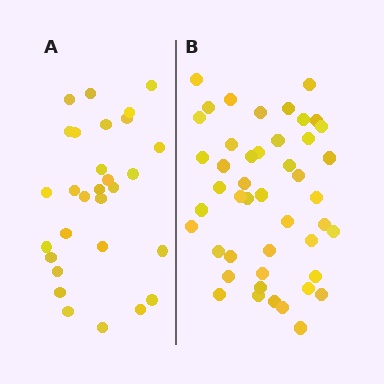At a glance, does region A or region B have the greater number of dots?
Region B (the right region) has more dots.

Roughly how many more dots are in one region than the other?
Region B has approximately 15 more dots than region A.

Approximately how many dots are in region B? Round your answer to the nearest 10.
About 50 dots. (The exact count is 46, which rounds to 50.)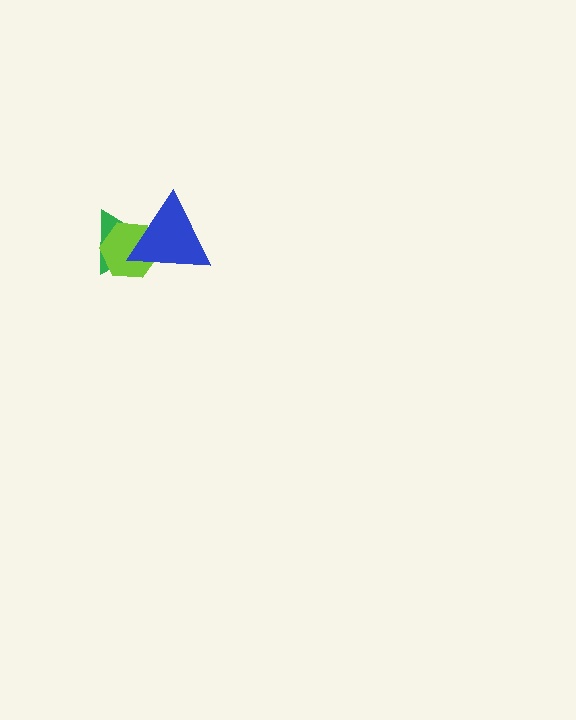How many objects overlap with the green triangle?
2 objects overlap with the green triangle.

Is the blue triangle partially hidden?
No, no other shape covers it.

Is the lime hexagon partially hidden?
Yes, it is partially covered by another shape.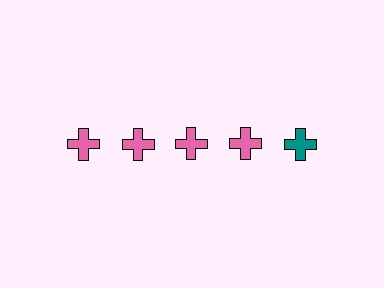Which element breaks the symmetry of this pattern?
The teal cross in the top row, rightmost column breaks the symmetry. All other shapes are pink crosses.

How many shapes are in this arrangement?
There are 5 shapes arranged in a grid pattern.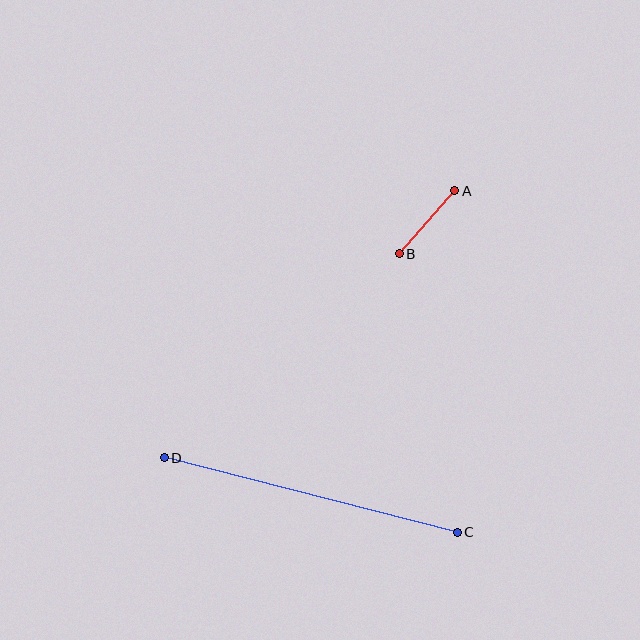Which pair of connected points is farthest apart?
Points C and D are farthest apart.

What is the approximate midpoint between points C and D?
The midpoint is at approximately (311, 495) pixels.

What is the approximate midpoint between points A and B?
The midpoint is at approximately (427, 222) pixels.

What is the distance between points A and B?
The distance is approximately 84 pixels.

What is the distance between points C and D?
The distance is approximately 302 pixels.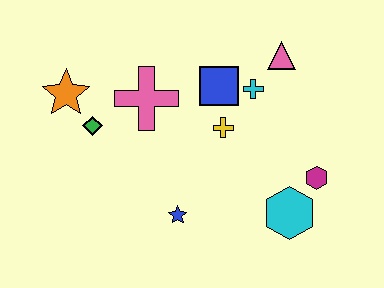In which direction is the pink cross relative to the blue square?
The pink cross is to the left of the blue square.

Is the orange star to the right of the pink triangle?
No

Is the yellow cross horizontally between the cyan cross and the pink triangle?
No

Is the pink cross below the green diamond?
No